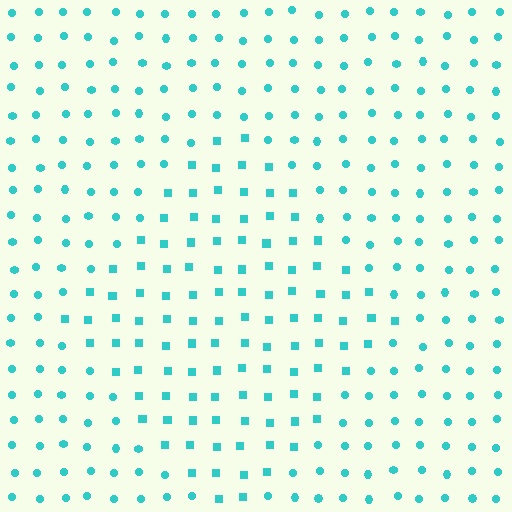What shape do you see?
I see a diamond.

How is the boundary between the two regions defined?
The boundary is defined by a change in element shape: squares inside vs. circles outside. All elements share the same color and spacing.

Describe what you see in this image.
The image is filled with small cyan elements arranged in a uniform grid. A diamond-shaped region contains squares, while the surrounding area contains circles. The boundary is defined purely by the change in element shape.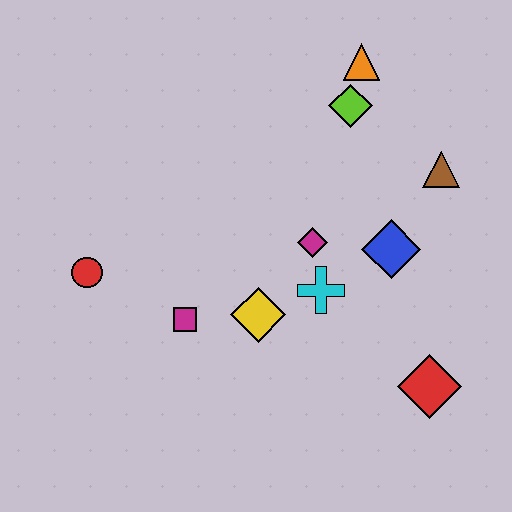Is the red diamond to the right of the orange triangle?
Yes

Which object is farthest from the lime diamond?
The red circle is farthest from the lime diamond.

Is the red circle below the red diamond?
No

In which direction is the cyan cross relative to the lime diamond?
The cyan cross is below the lime diamond.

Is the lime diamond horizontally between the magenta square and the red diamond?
Yes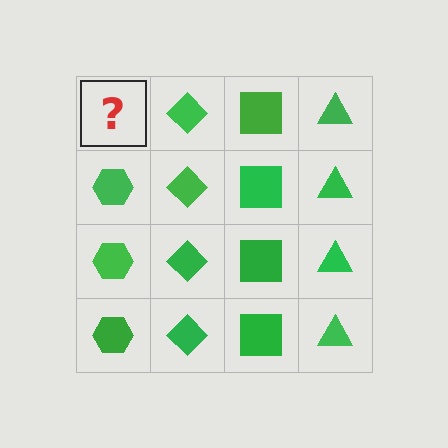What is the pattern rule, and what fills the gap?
The rule is that each column has a consistent shape. The gap should be filled with a green hexagon.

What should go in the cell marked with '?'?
The missing cell should contain a green hexagon.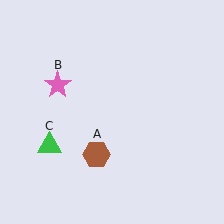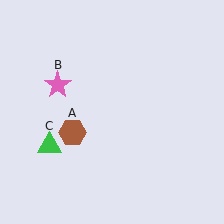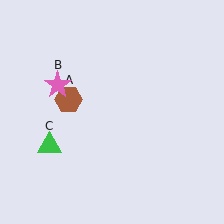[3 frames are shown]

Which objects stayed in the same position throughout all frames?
Pink star (object B) and green triangle (object C) remained stationary.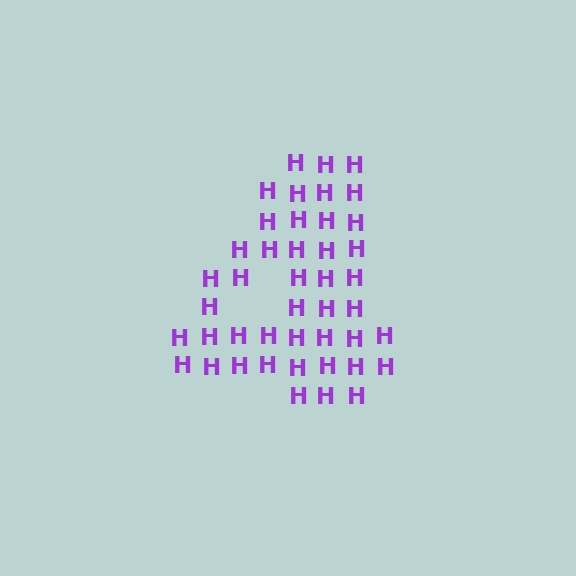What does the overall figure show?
The overall figure shows the digit 4.